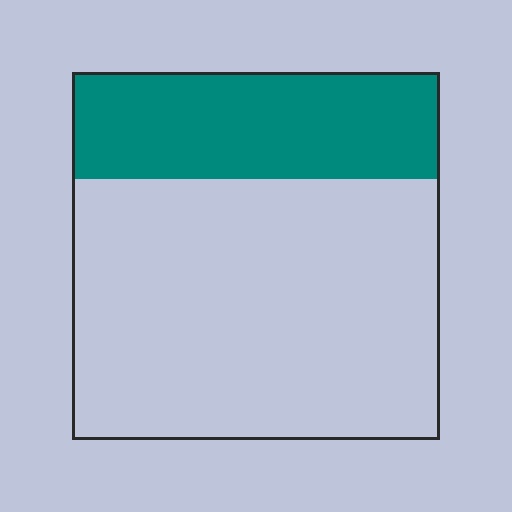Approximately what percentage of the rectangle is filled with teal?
Approximately 30%.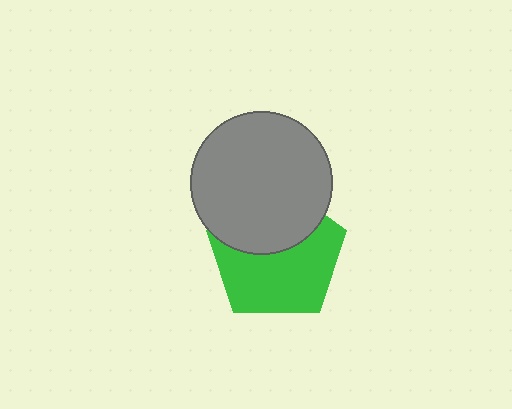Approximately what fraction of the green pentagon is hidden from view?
Roughly 40% of the green pentagon is hidden behind the gray circle.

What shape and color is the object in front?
The object in front is a gray circle.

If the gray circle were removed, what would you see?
You would see the complete green pentagon.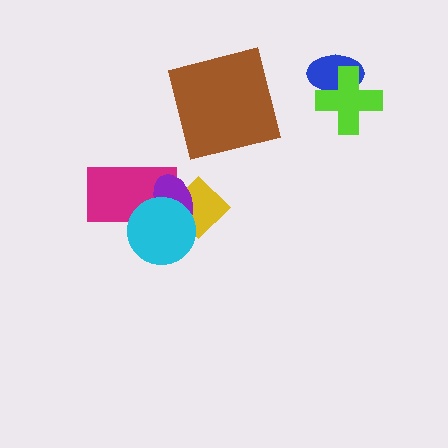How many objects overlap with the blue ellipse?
1 object overlaps with the blue ellipse.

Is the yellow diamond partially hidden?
Yes, it is partially covered by another shape.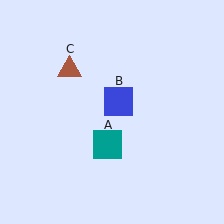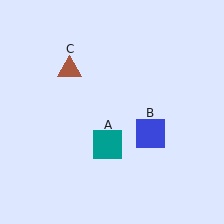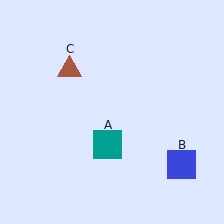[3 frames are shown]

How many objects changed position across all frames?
1 object changed position: blue square (object B).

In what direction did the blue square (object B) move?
The blue square (object B) moved down and to the right.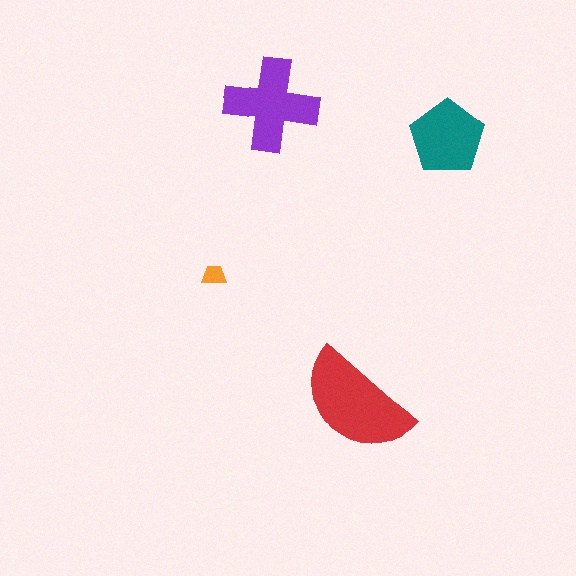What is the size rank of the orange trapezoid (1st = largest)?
4th.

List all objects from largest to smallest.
The red semicircle, the purple cross, the teal pentagon, the orange trapezoid.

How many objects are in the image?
There are 4 objects in the image.